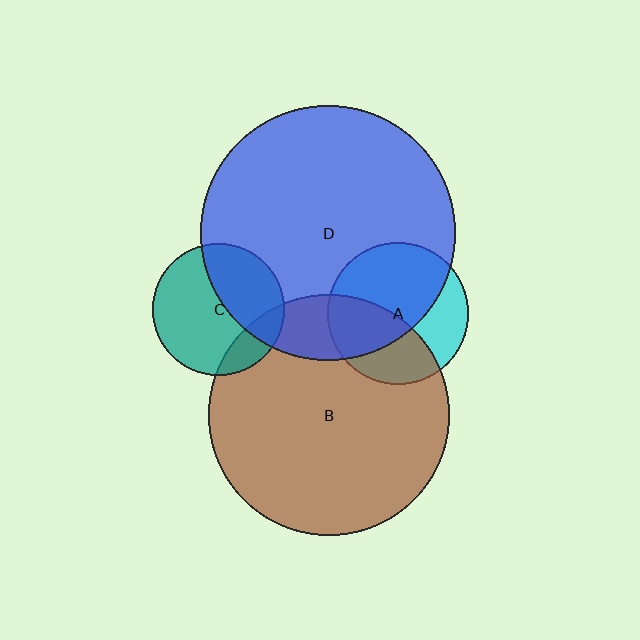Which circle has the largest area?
Circle D (blue).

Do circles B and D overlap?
Yes.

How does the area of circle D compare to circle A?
Approximately 3.3 times.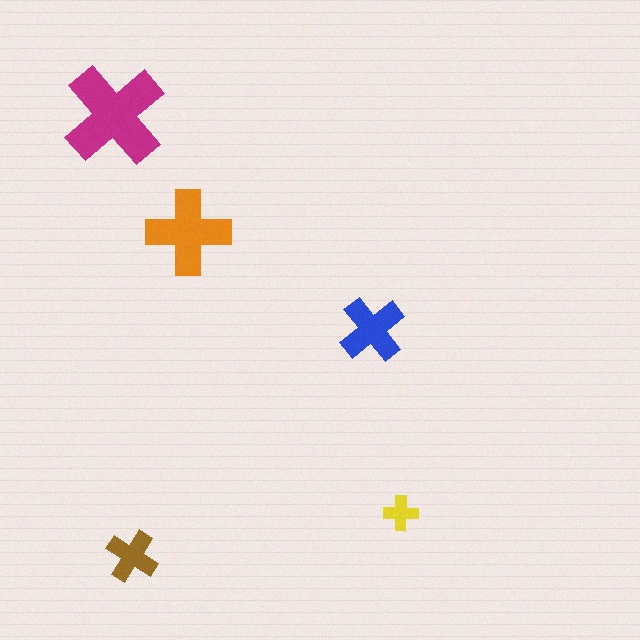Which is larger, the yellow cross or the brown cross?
The brown one.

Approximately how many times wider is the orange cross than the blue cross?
About 1.5 times wider.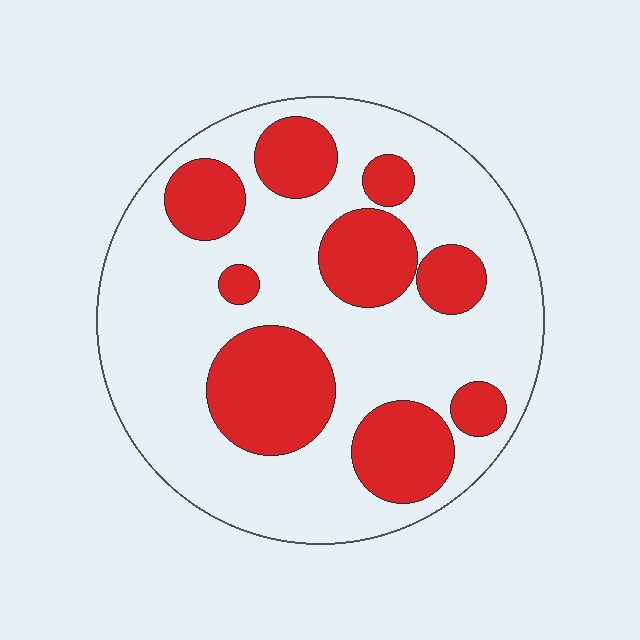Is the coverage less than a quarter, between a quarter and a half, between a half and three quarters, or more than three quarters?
Between a quarter and a half.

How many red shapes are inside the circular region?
9.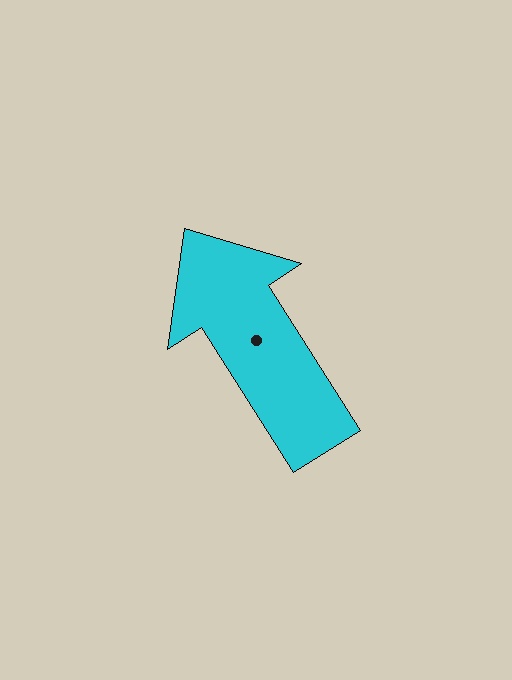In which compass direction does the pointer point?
Northwest.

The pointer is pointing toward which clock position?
Roughly 11 o'clock.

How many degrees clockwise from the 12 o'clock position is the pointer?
Approximately 327 degrees.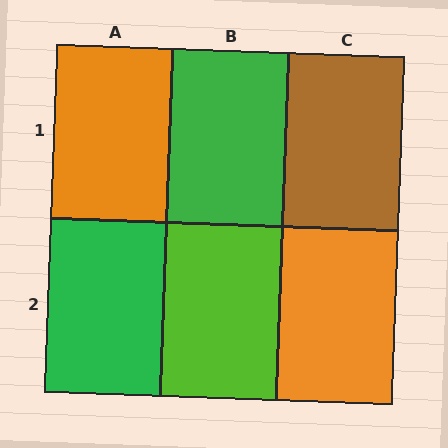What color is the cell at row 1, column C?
Brown.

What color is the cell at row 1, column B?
Green.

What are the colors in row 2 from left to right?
Green, lime, orange.